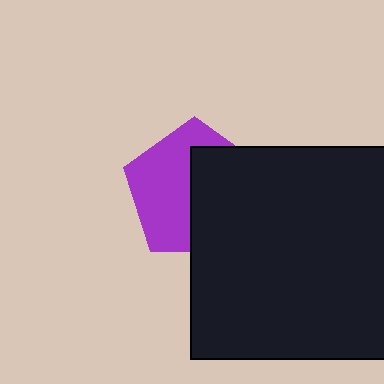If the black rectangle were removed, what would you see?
You would see the complete purple pentagon.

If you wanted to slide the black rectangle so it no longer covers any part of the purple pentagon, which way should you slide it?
Slide it right — that is the most direct way to separate the two shapes.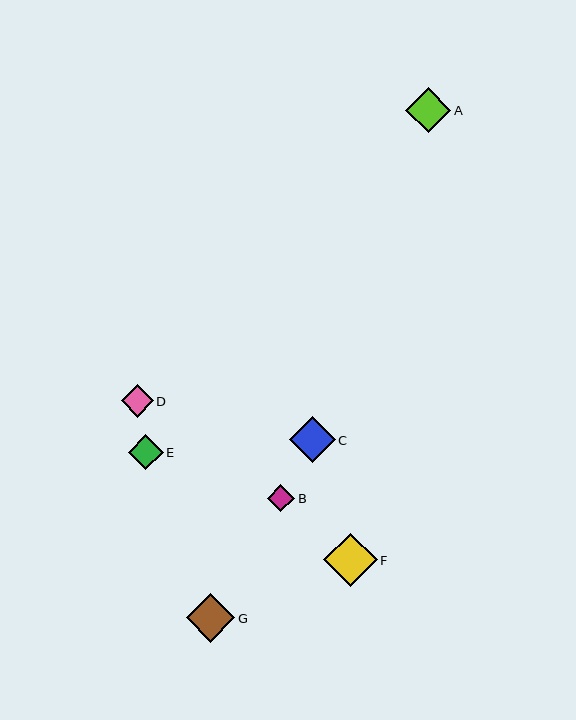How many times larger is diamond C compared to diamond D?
Diamond C is approximately 1.4 times the size of diamond D.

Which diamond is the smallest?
Diamond B is the smallest with a size of approximately 28 pixels.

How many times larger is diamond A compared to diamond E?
Diamond A is approximately 1.3 times the size of diamond E.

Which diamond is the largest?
Diamond F is the largest with a size of approximately 53 pixels.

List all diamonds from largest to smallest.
From largest to smallest: F, G, C, A, E, D, B.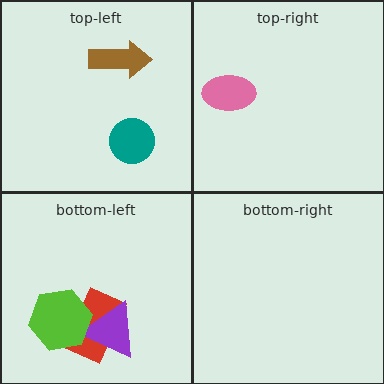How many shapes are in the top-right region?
1.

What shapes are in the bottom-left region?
The red rectangle, the purple triangle, the lime hexagon.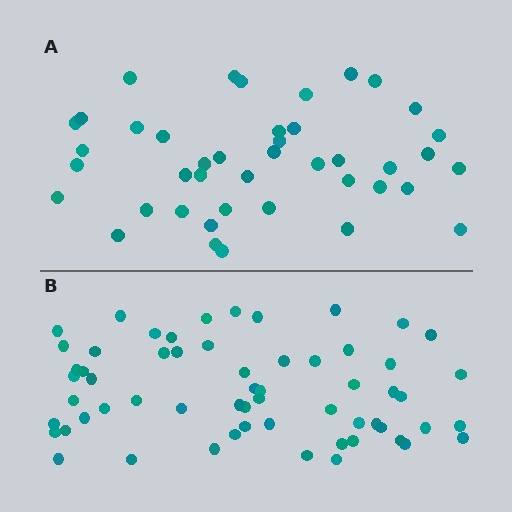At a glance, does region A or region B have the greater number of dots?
Region B (the bottom region) has more dots.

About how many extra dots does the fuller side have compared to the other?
Region B has approximately 20 more dots than region A.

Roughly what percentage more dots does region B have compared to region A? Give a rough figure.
About 45% more.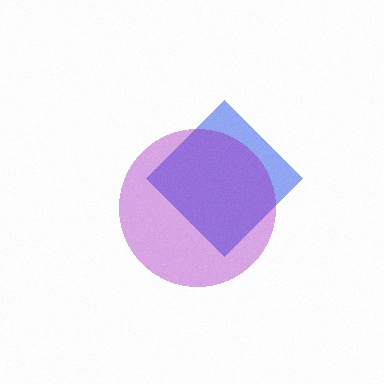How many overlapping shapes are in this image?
There are 2 overlapping shapes in the image.